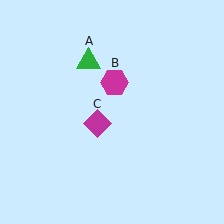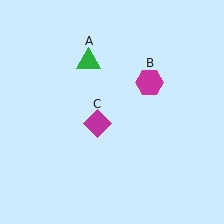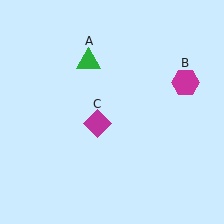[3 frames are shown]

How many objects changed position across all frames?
1 object changed position: magenta hexagon (object B).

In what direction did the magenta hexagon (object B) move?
The magenta hexagon (object B) moved right.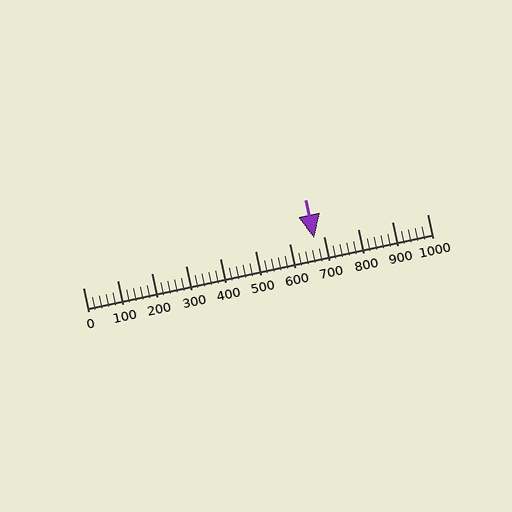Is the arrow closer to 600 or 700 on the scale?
The arrow is closer to 700.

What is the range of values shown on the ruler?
The ruler shows values from 0 to 1000.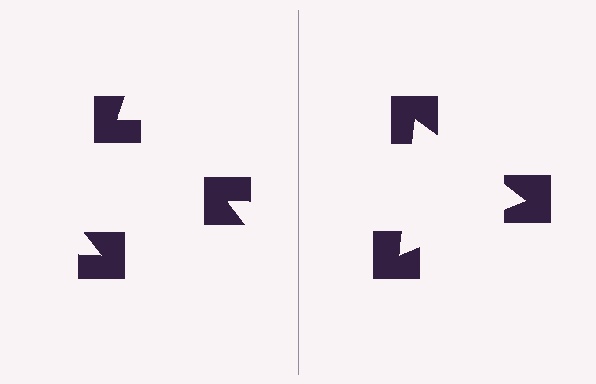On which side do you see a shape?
An illusory triangle appears on the right side. On the left side the wedge cuts are rotated, so no coherent shape forms.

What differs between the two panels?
The notched squares are positioned identically on both sides; only the wedge orientations differ. On the right they align to a triangle; on the left they are misaligned.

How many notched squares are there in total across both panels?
6 — 3 on each side.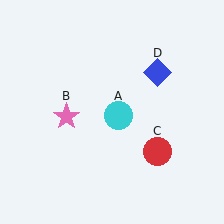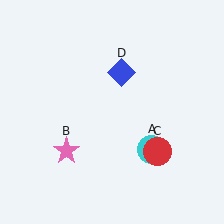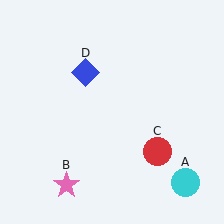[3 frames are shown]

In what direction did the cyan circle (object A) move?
The cyan circle (object A) moved down and to the right.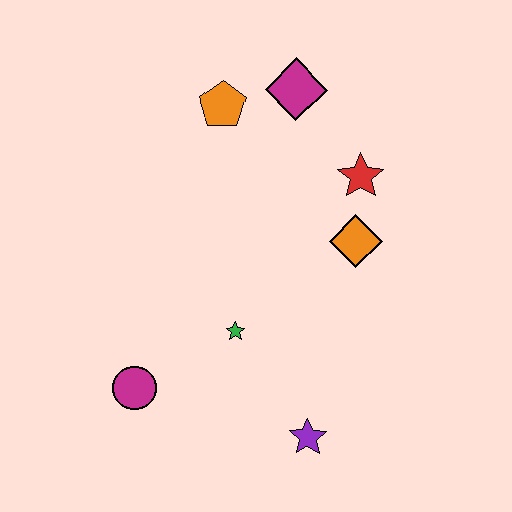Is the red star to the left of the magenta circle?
No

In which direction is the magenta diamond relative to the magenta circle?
The magenta diamond is above the magenta circle.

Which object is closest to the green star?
The magenta circle is closest to the green star.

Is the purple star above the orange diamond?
No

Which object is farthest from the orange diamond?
The magenta circle is farthest from the orange diamond.